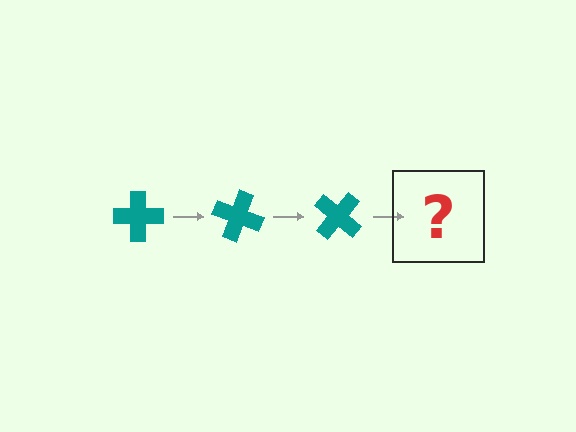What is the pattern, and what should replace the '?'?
The pattern is that the cross rotates 20 degrees each step. The '?' should be a teal cross rotated 60 degrees.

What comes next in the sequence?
The next element should be a teal cross rotated 60 degrees.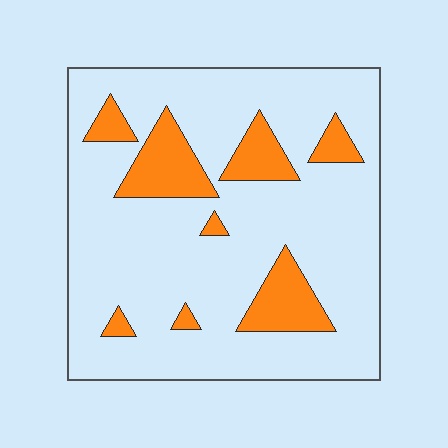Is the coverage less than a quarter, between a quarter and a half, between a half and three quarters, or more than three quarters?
Less than a quarter.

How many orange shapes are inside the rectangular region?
8.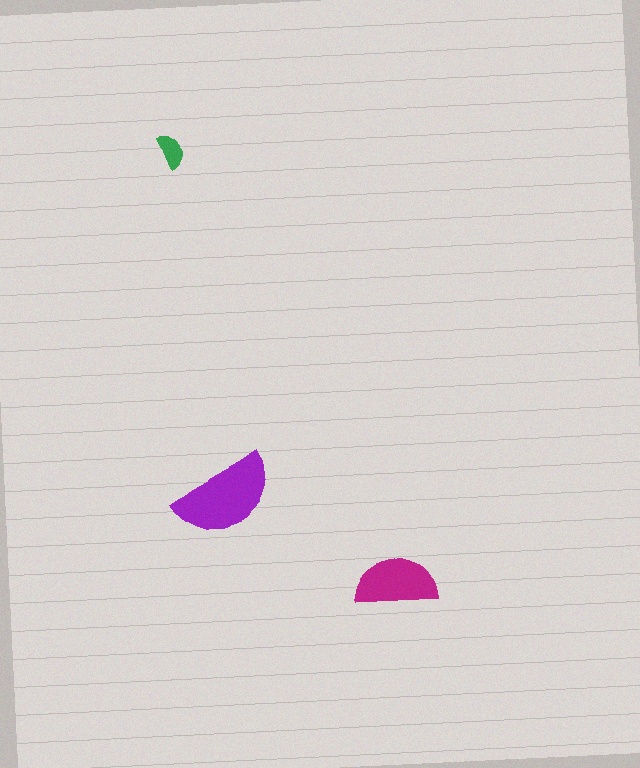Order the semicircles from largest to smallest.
the purple one, the magenta one, the green one.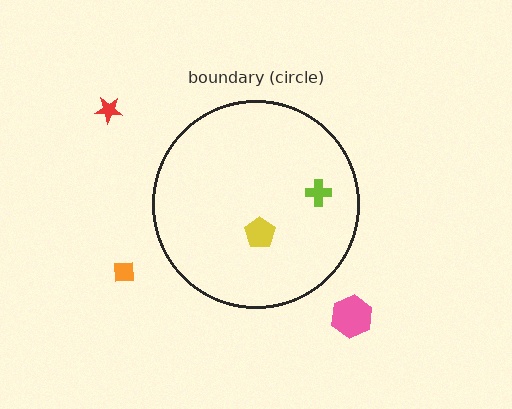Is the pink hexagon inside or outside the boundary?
Outside.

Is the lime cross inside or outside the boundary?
Inside.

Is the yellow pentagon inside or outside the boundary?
Inside.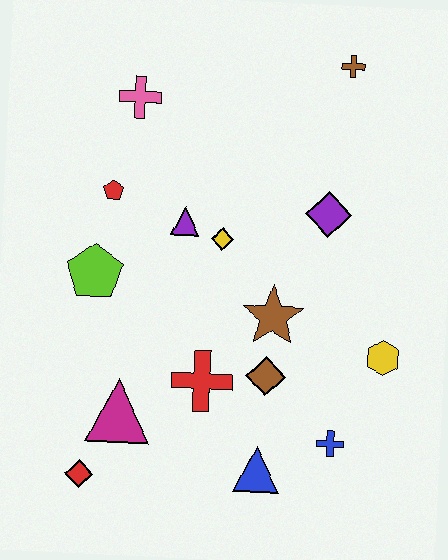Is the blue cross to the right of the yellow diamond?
Yes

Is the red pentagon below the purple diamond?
No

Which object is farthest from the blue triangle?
The brown cross is farthest from the blue triangle.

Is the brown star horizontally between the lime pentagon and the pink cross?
No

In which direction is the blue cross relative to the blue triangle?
The blue cross is to the right of the blue triangle.